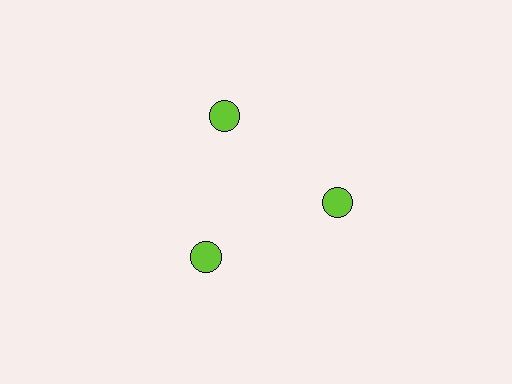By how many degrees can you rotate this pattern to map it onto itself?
The pattern maps onto itself every 120 degrees of rotation.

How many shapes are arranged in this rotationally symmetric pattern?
There are 3 shapes, arranged in 3 groups of 1.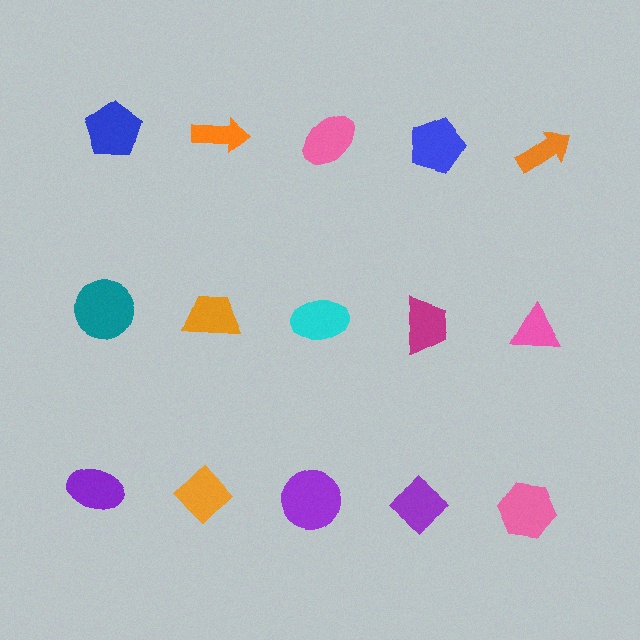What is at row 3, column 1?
A purple ellipse.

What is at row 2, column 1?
A teal circle.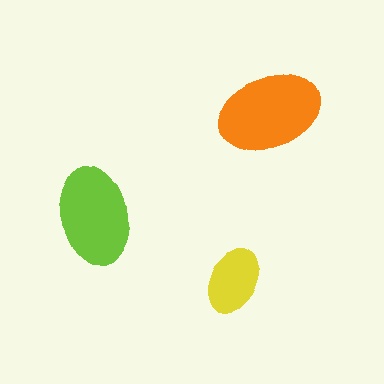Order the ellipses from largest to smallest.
the orange one, the lime one, the yellow one.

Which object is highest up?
The orange ellipse is topmost.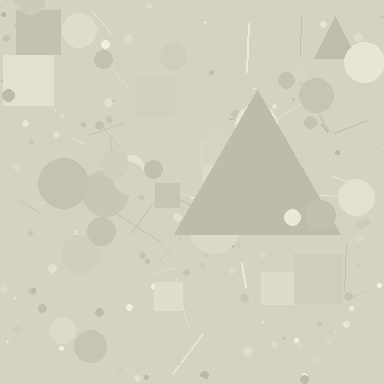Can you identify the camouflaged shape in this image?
The camouflaged shape is a triangle.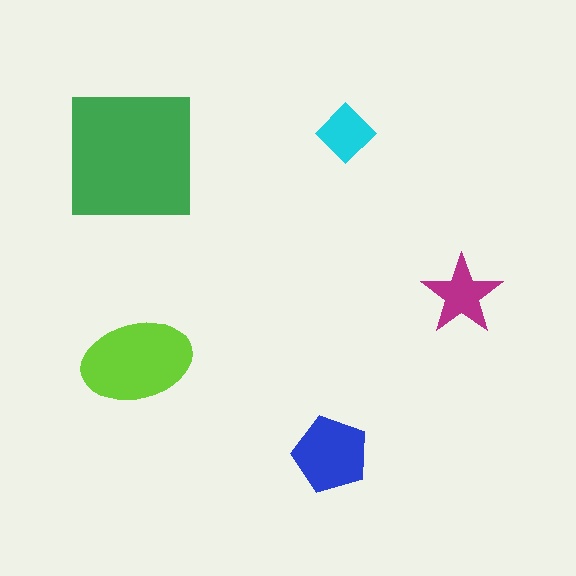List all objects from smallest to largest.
The cyan diamond, the magenta star, the blue pentagon, the lime ellipse, the green square.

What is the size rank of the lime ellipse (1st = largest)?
2nd.